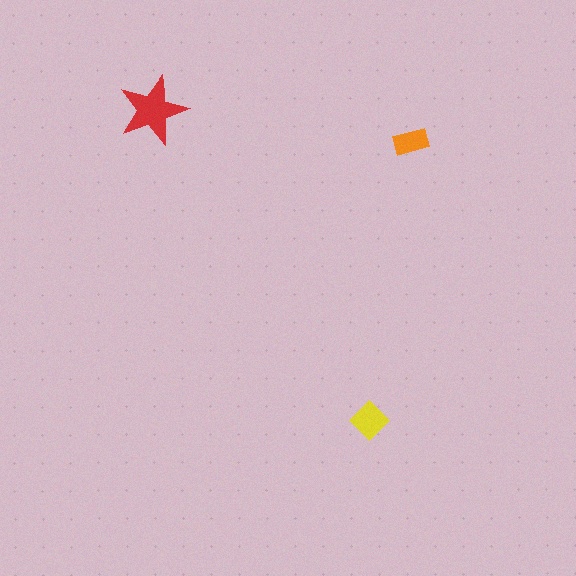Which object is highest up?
The red star is topmost.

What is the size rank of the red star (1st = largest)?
1st.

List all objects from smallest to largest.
The orange rectangle, the yellow diamond, the red star.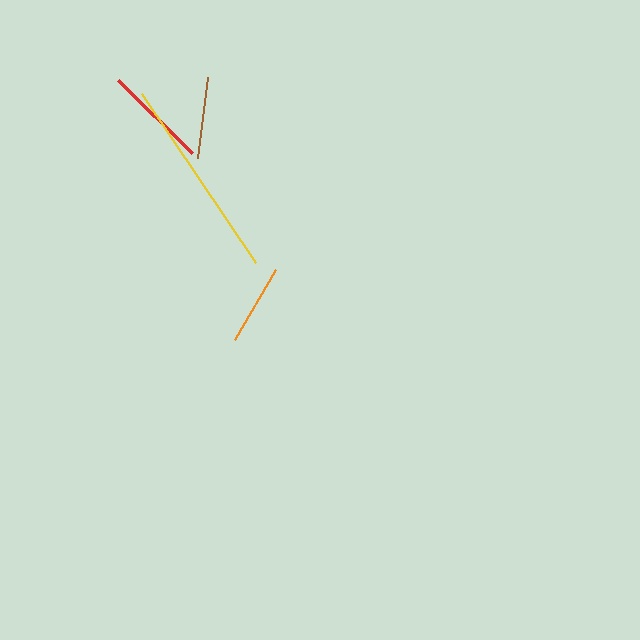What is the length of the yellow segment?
The yellow segment is approximately 204 pixels long.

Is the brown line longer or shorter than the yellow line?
The yellow line is longer than the brown line.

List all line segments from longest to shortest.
From longest to shortest: yellow, red, brown, orange.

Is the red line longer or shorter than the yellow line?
The yellow line is longer than the red line.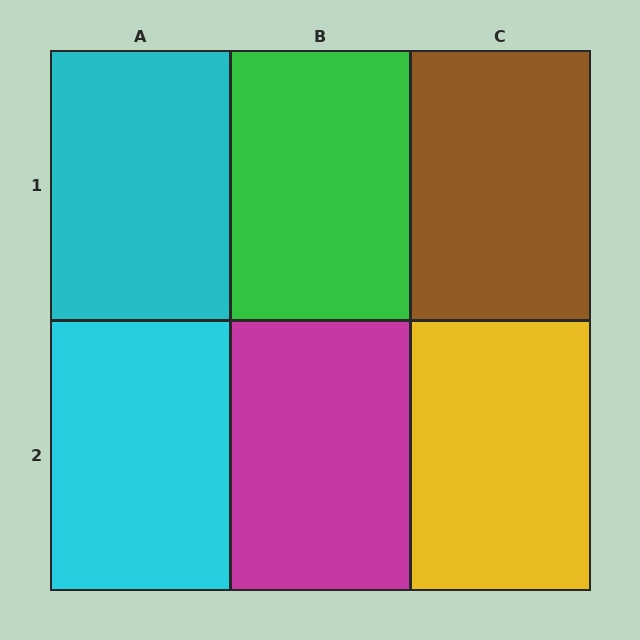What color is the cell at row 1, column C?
Brown.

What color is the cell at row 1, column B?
Green.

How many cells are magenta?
1 cell is magenta.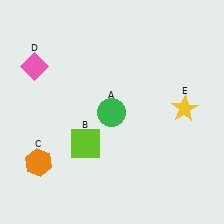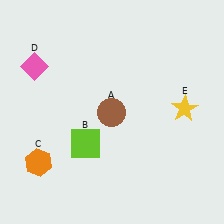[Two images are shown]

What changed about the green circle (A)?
In Image 1, A is green. In Image 2, it changed to brown.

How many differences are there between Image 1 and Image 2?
There is 1 difference between the two images.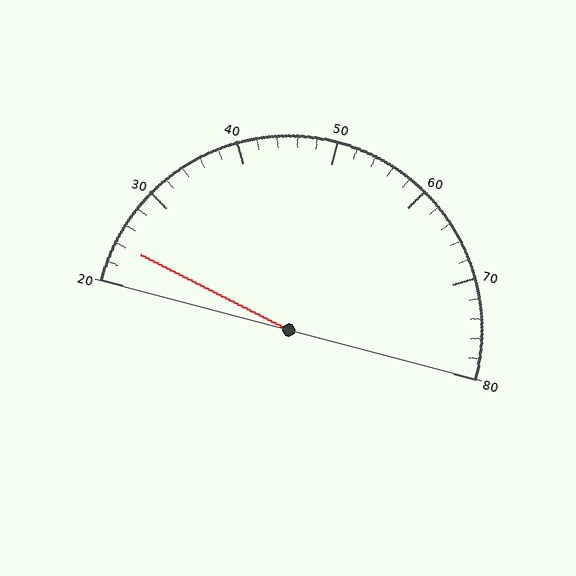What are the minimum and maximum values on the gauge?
The gauge ranges from 20 to 80.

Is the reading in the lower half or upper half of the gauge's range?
The reading is in the lower half of the range (20 to 80).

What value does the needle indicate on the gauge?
The needle indicates approximately 24.